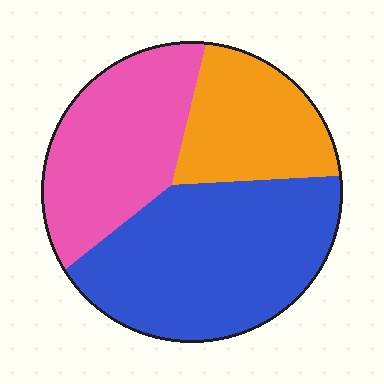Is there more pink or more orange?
Pink.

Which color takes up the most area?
Blue, at roughly 45%.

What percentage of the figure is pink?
Pink takes up about one third (1/3) of the figure.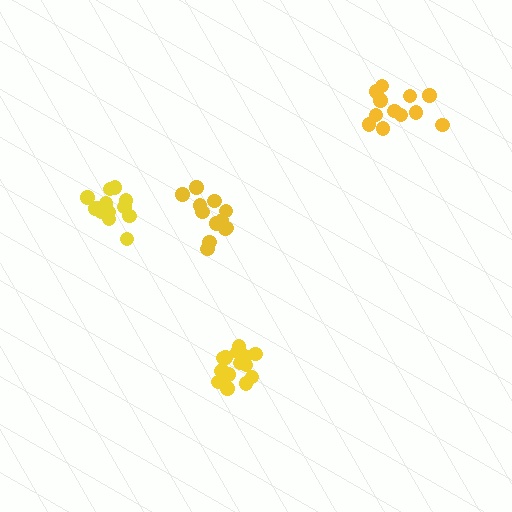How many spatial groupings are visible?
There are 4 spatial groupings.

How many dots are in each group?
Group 1: 12 dots, Group 2: 15 dots, Group 3: 12 dots, Group 4: 13 dots (52 total).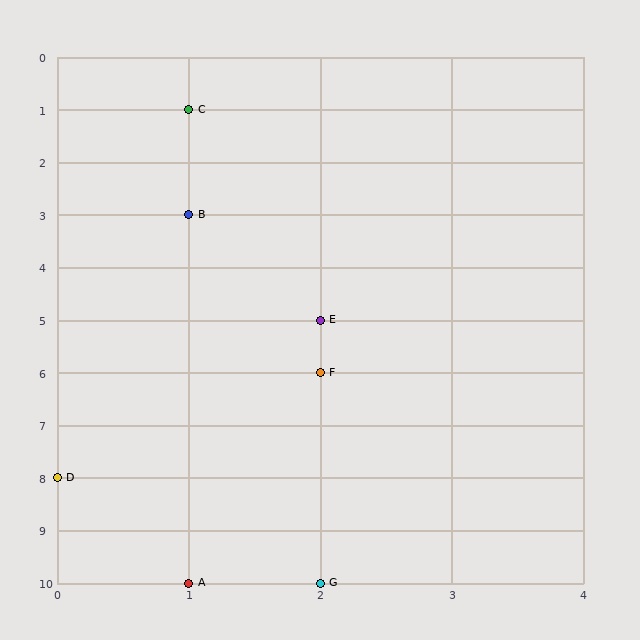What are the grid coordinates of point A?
Point A is at grid coordinates (1, 10).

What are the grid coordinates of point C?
Point C is at grid coordinates (1, 1).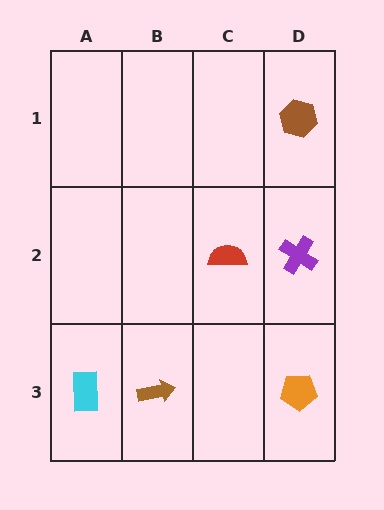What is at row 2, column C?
A red semicircle.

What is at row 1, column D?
A brown hexagon.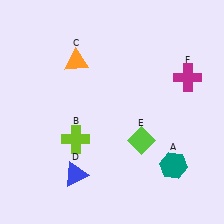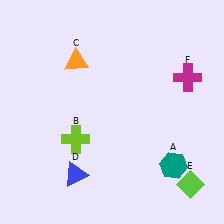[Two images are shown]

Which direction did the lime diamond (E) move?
The lime diamond (E) moved right.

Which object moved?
The lime diamond (E) moved right.